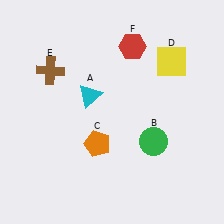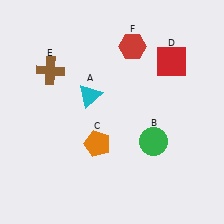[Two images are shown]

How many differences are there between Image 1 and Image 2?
There is 1 difference between the two images.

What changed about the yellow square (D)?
In Image 1, D is yellow. In Image 2, it changed to red.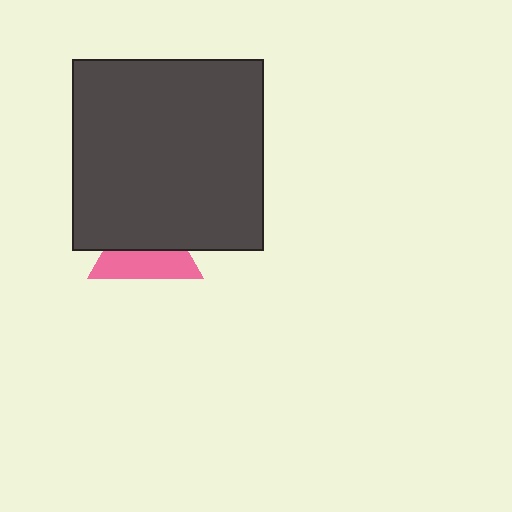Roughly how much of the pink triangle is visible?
About half of it is visible (roughly 47%).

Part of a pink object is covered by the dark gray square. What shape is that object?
It is a triangle.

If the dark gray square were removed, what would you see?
You would see the complete pink triangle.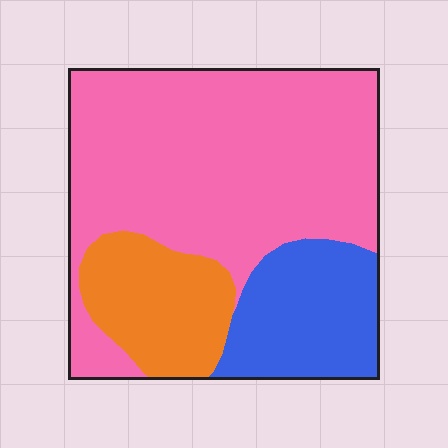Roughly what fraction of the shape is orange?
Orange covers roughly 20% of the shape.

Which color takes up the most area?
Pink, at roughly 60%.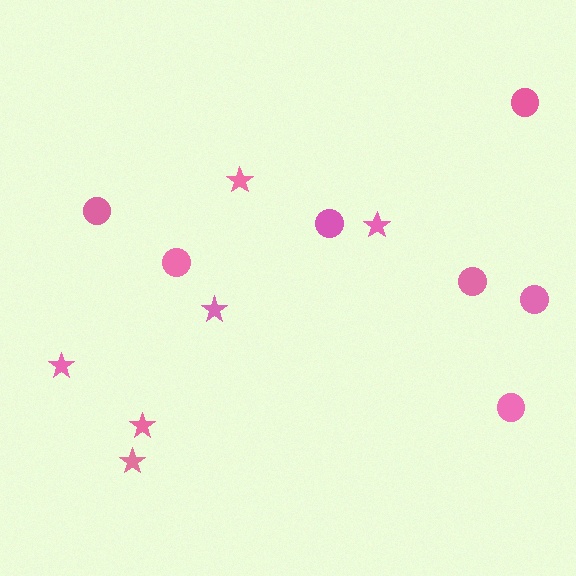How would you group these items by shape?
There are 2 groups: one group of circles (7) and one group of stars (6).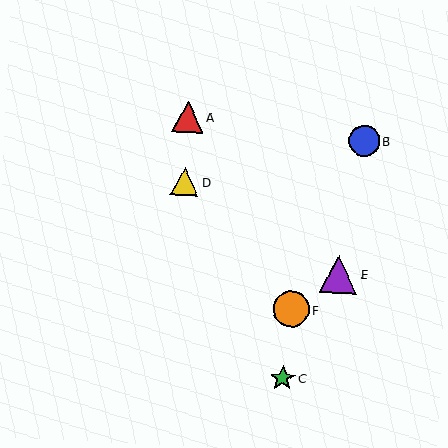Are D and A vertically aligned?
Yes, both are at x≈185.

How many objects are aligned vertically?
2 objects (A, D) are aligned vertically.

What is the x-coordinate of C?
Object C is at x≈282.